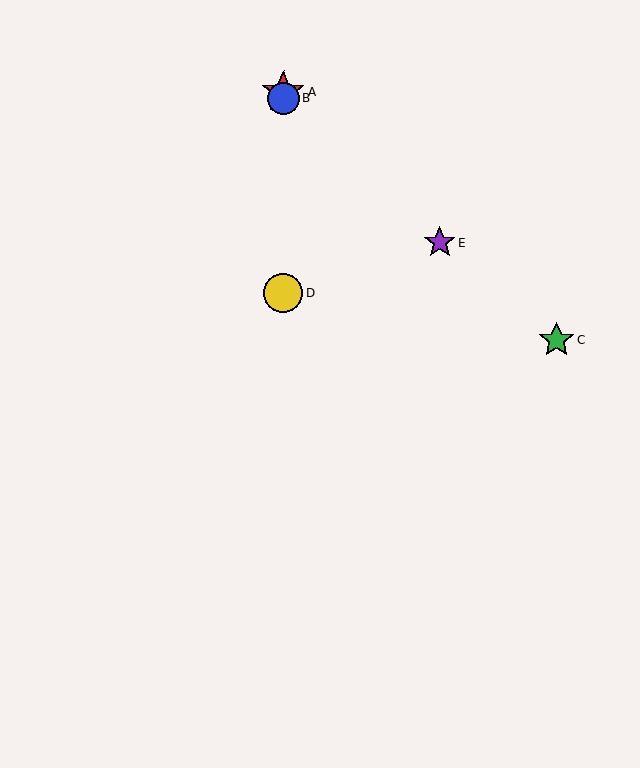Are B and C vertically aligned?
No, B is at x≈284 and C is at x≈557.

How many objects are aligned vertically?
3 objects (A, B, D) are aligned vertically.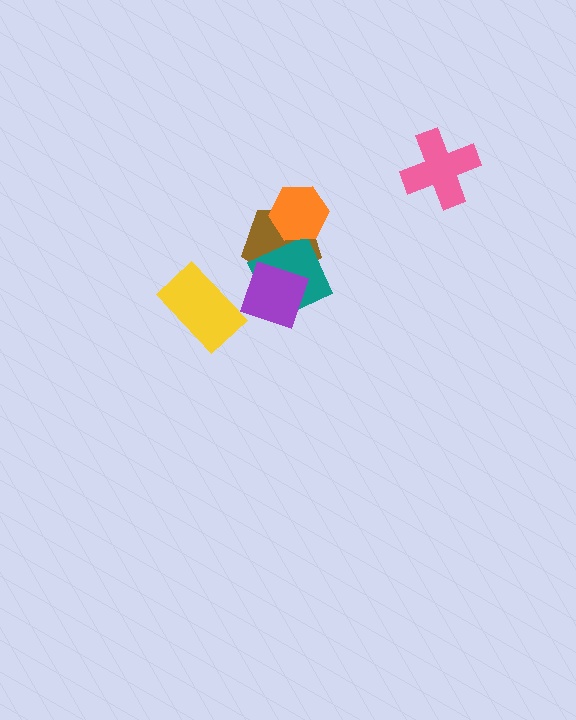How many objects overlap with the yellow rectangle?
0 objects overlap with the yellow rectangle.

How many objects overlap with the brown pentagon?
3 objects overlap with the brown pentagon.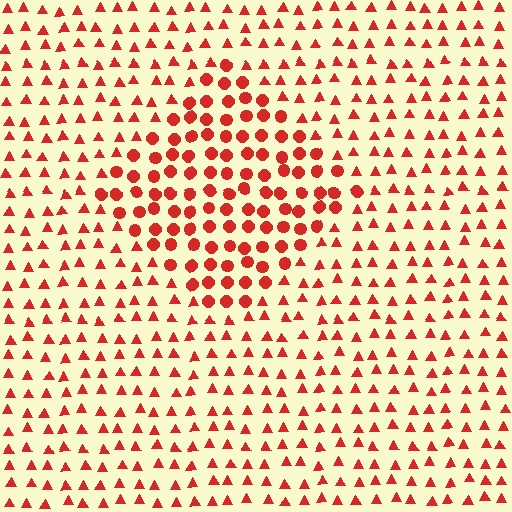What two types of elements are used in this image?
The image uses circles inside the diamond region and triangles outside it.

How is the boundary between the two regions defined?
The boundary is defined by a change in element shape: circles inside vs. triangles outside. All elements share the same color and spacing.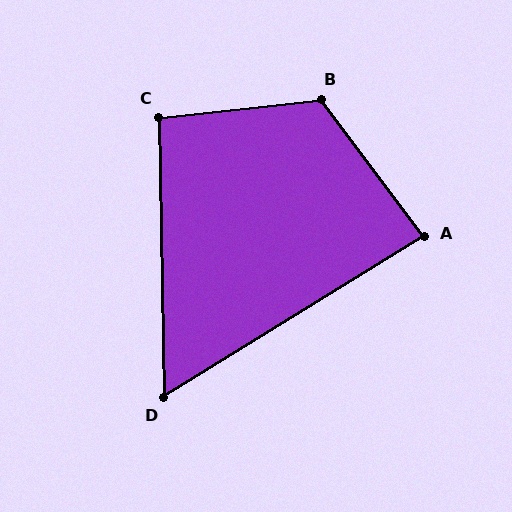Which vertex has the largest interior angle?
B, at approximately 121 degrees.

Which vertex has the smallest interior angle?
D, at approximately 59 degrees.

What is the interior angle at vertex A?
Approximately 85 degrees (acute).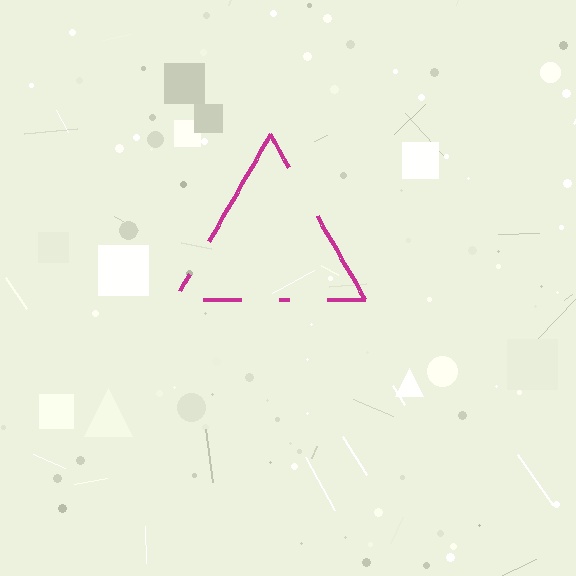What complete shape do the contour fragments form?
The contour fragments form a triangle.